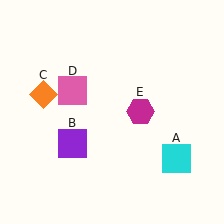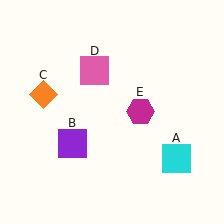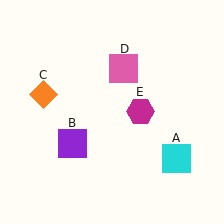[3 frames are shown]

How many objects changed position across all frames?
1 object changed position: pink square (object D).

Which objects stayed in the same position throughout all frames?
Cyan square (object A) and purple square (object B) and orange diamond (object C) and magenta hexagon (object E) remained stationary.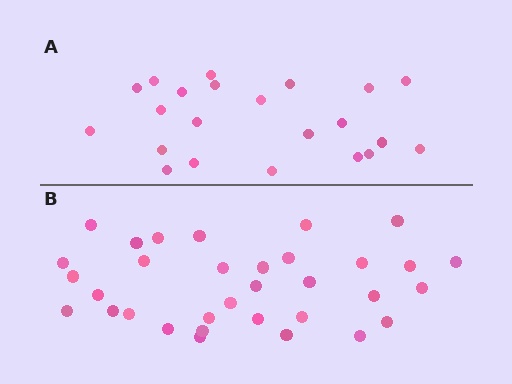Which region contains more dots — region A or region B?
Region B (the bottom region) has more dots.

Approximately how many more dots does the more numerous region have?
Region B has roughly 12 or so more dots than region A.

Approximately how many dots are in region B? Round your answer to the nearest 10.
About 30 dots. (The exact count is 33, which rounds to 30.)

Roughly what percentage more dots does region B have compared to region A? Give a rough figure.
About 50% more.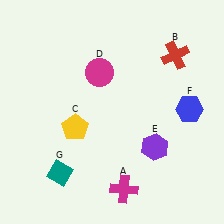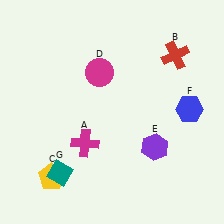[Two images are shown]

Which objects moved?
The objects that moved are: the magenta cross (A), the yellow pentagon (C).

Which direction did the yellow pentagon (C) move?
The yellow pentagon (C) moved down.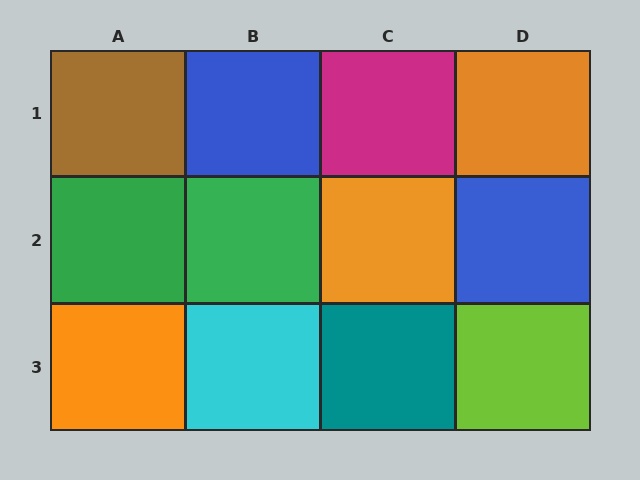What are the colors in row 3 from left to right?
Orange, cyan, teal, lime.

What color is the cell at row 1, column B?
Blue.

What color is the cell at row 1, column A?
Brown.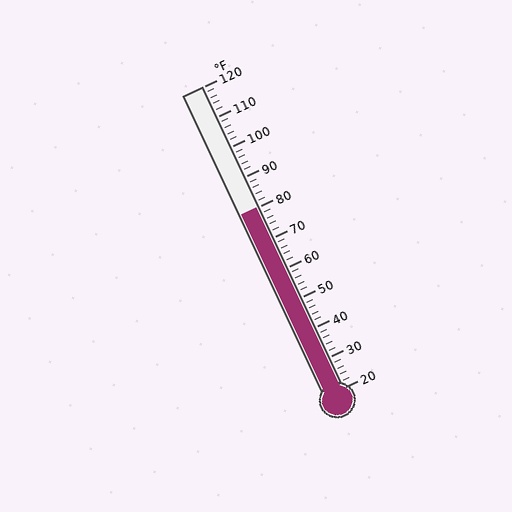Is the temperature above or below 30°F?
The temperature is above 30°F.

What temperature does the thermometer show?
The thermometer shows approximately 80°F.